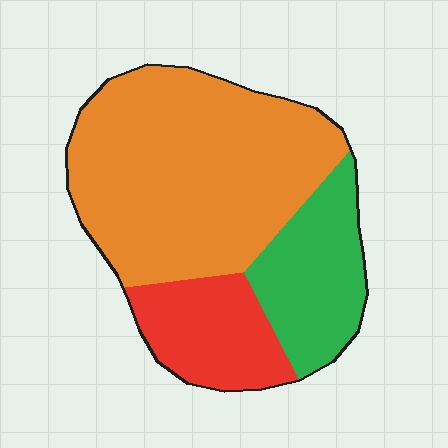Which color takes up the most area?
Orange, at roughly 60%.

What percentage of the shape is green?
Green takes up about one fifth (1/5) of the shape.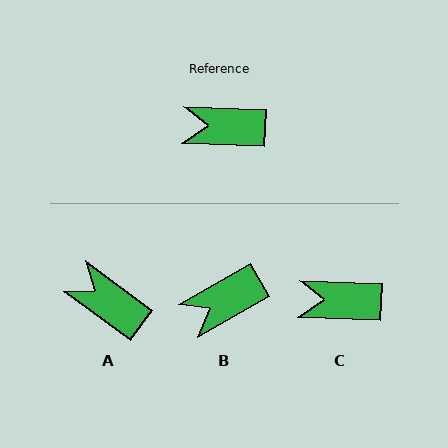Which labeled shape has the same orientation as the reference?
C.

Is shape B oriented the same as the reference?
No, it is off by about 32 degrees.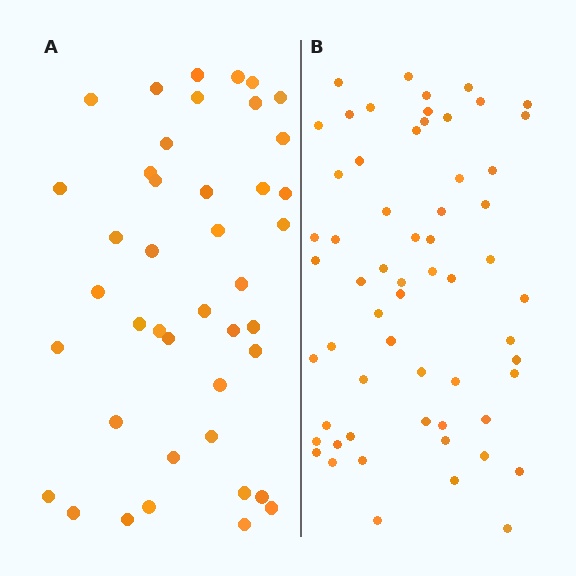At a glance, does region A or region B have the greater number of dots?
Region B (the right region) has more dots.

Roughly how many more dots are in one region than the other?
Region B has approximately 20 more dots than region A.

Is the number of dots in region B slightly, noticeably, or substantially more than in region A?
Region B has noticeably more, but not dramatically so. The ratio is roughly 1.4 to 1.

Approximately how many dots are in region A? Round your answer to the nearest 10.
About 40 dots. (The exact count is 42, which rounds to 40.)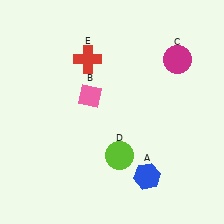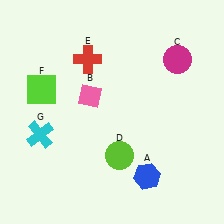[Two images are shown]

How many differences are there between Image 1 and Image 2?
There are 2 differences between the two images.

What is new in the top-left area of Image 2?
A lime square (F) was added in the top-left area of Image 2.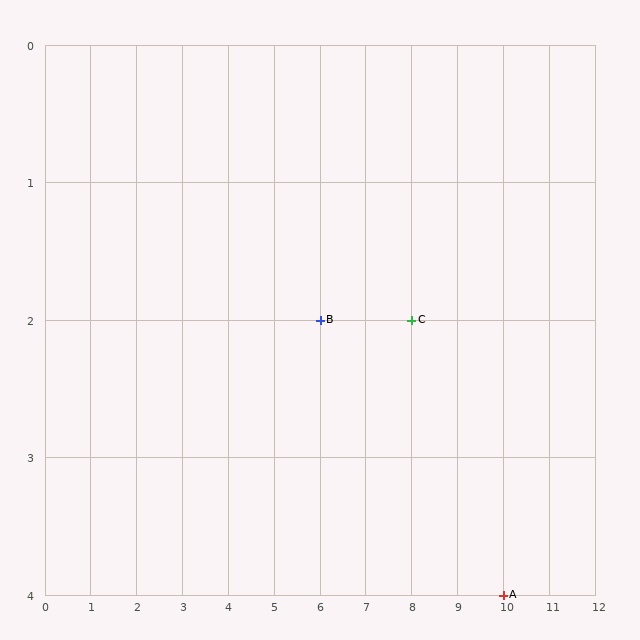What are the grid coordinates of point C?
Point C is at grid coordinates (8, 2).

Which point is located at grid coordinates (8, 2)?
Point C is at (8, 2).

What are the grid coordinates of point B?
Point B is at grid coordinates (6, 2).